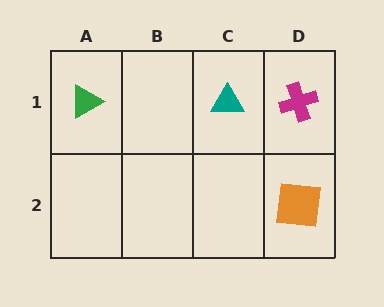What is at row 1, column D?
A magenta cross.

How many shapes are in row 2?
1 shape.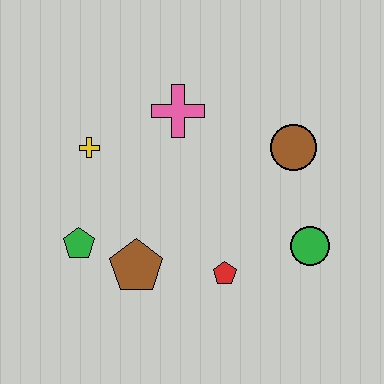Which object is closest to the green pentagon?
The brown pentagon is closest to the green pentagon.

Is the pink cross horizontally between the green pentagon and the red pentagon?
Yes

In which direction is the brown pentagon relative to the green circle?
The brown pentagon is to the left of the green circle.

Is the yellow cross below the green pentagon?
No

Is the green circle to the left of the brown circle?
No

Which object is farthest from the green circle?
The yellow cross is farthest from the green circle.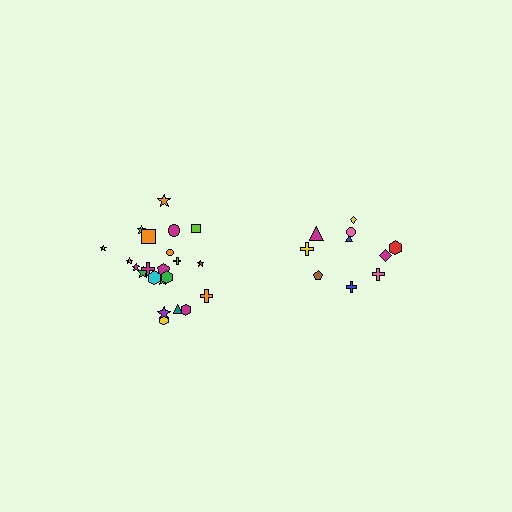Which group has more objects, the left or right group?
The left group.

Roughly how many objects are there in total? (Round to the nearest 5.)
Roughly 30 objects in total.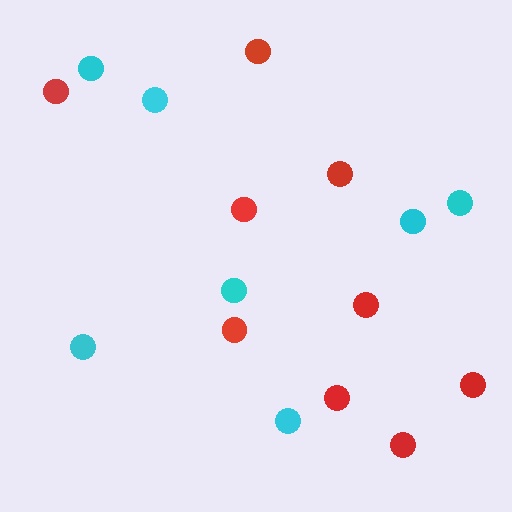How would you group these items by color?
There are 2 groups: one group of cyan circles (7) and one group of red circles (9).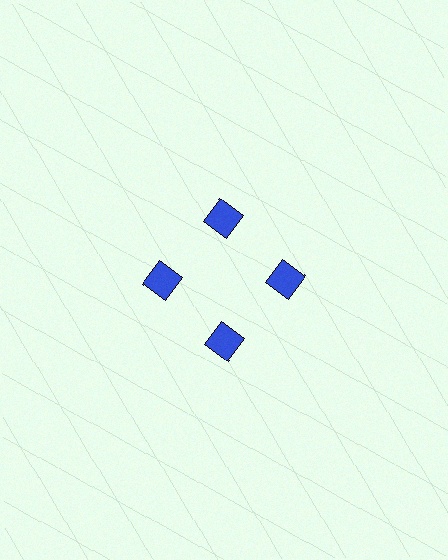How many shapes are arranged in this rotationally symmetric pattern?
There are 4 shapes, arranged in 4 groups of 1.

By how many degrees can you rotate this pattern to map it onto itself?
The pattern maps onto itself every 90 degrees of rotation.